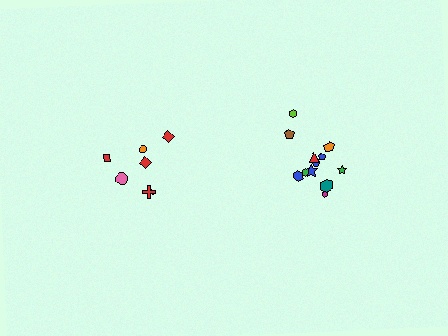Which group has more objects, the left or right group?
The right group.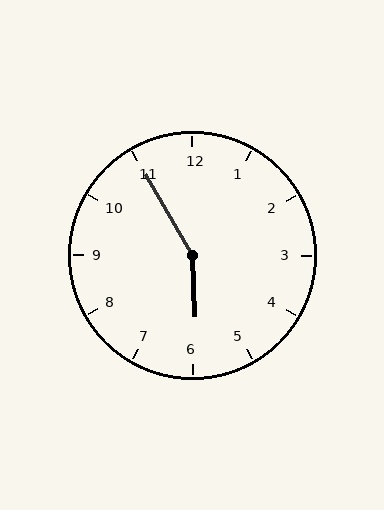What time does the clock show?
5:55.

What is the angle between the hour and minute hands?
Approximately 152 degrees.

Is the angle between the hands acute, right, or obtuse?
It is obtuse.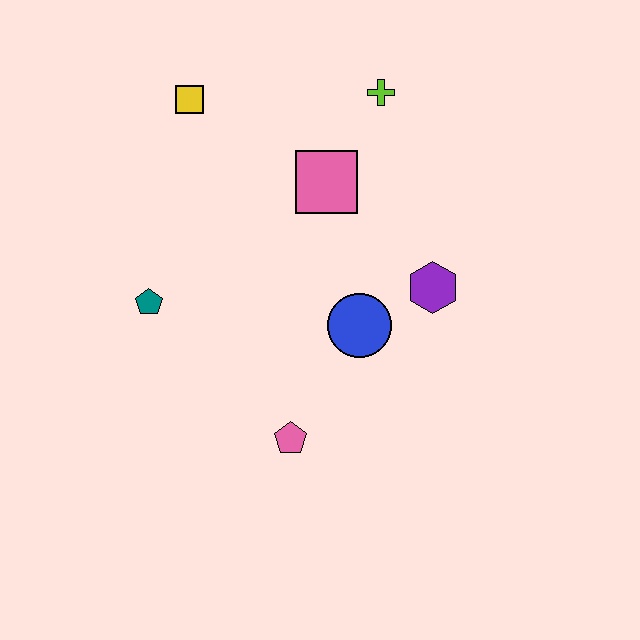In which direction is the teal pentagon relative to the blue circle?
The teal pentagon is to the left of the blue circle.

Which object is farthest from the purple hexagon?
The yellow square is farthest from the purple hexagon.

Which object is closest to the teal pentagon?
The pink pentagon is closest to the teal pentagon.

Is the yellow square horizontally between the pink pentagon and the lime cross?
No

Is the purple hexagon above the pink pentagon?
Yes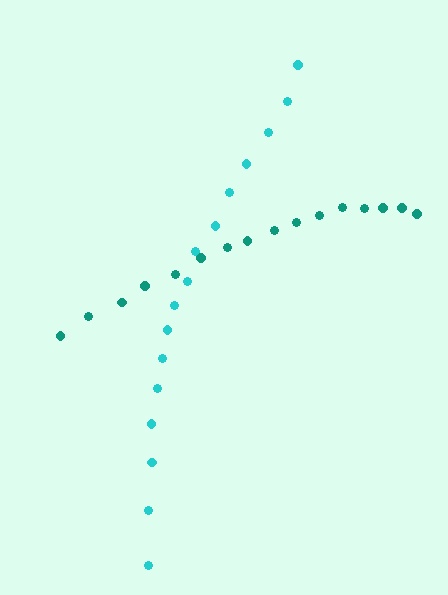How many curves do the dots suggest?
There are 2 distinct paths.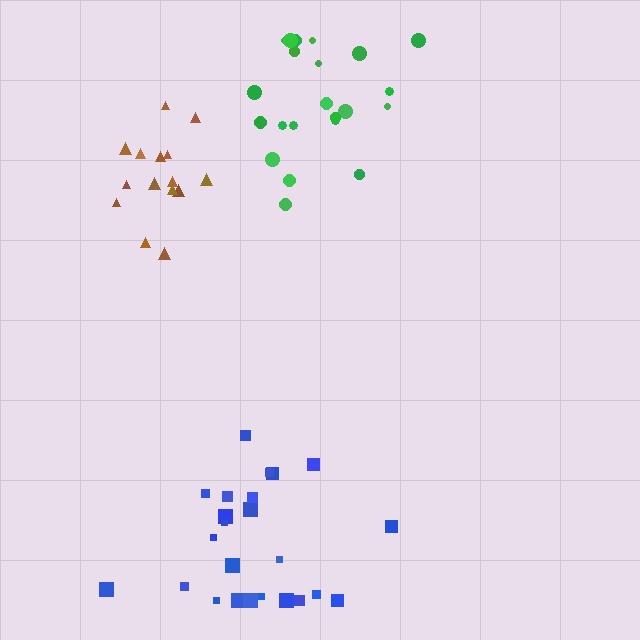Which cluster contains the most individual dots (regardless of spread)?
Blue (25).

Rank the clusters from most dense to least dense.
brown, green, blue.